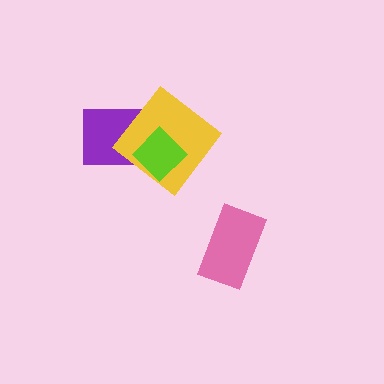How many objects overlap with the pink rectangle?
0 objects overlap with the pink rectangle.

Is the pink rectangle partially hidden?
No, no other shape covers it.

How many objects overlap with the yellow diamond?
2 objects overlap with the yellow diamond.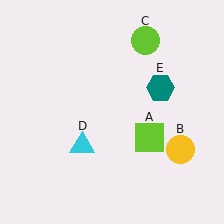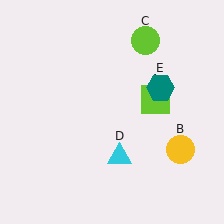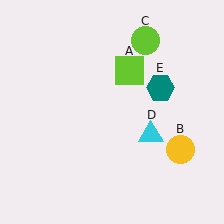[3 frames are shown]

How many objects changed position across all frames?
2 objects changed position: lime square (object A), cyan triangle (object D).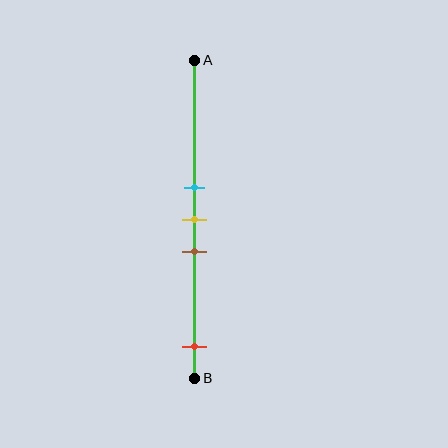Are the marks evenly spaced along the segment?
No, the marks are not evenly spaced.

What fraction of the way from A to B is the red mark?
The red mark is approximately 90% (0.9) of the way from A to B.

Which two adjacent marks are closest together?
The cyan and yellow marks are the closest adjacent pair.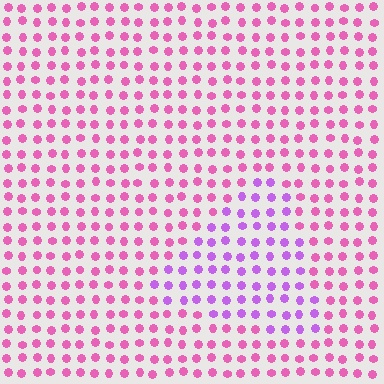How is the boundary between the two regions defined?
The boundary is defined purely by a slight shift in hue (about 38 degrees). Spacing, size, and orientation are identical on both sides.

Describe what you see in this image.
The image is filled with small pink elements in a uniform arrangement. A triangle-shaped region is visible where the elements are tinted to a slightly different hue, forming a subtle color boundary.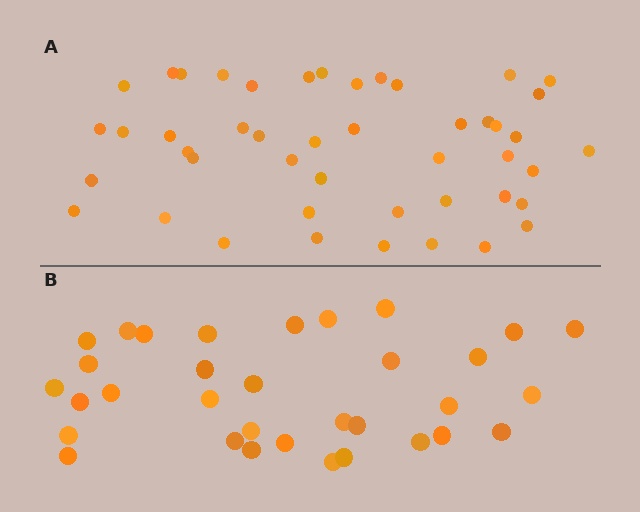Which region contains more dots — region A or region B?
Region A (the top region) has more dots.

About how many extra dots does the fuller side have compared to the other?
Region A has approximately 15 more dots than region B.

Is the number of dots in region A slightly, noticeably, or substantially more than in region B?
Region A has noticeably more, but not dramatically so. The ratio is roughly 1.4 to 1.